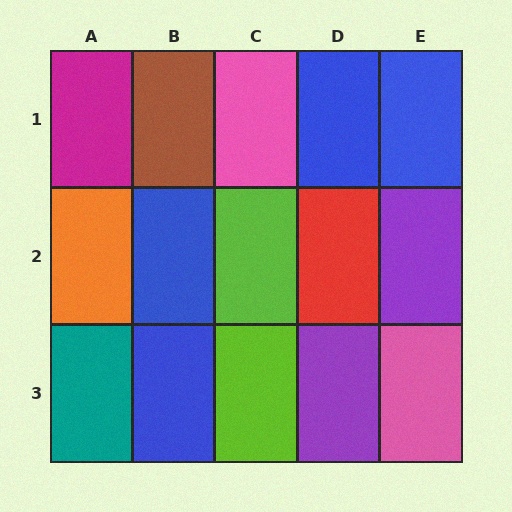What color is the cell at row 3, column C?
Lime.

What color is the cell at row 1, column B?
Brown.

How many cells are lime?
2 cells are lime.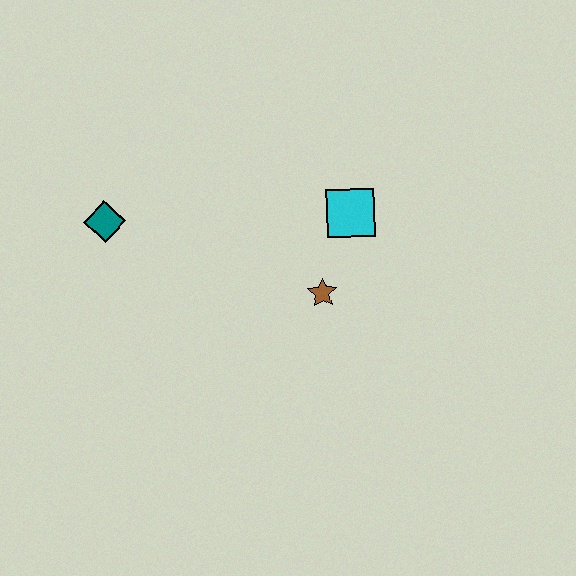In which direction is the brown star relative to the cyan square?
The brown star is below the cyan square.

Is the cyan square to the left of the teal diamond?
No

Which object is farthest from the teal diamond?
The cyan square is farthest from the teal diamond.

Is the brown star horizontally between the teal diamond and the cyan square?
Yes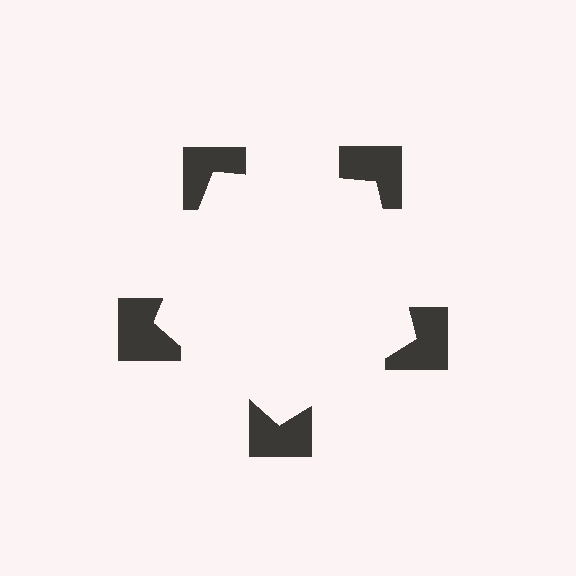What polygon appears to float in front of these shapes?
An illusory pentagon — its edges are inferred from the aligned wedge cuts in the notched squares, not physically drawn.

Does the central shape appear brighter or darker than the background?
It typically appears slightly brighter than the background, even though no actual brightness change is drawn.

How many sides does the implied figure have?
5 sides.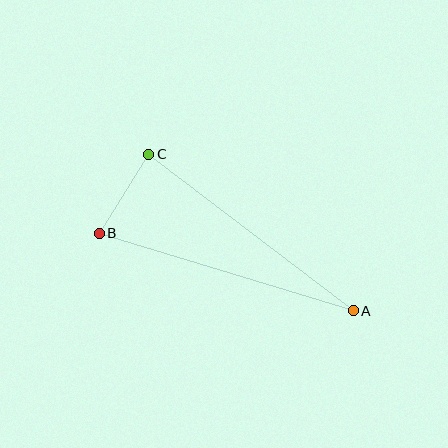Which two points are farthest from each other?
Points A and B are farthest from each other.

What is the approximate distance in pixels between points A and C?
The distance between A and C is approximately 258 pixels.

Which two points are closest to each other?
Points B and C are closest to each other.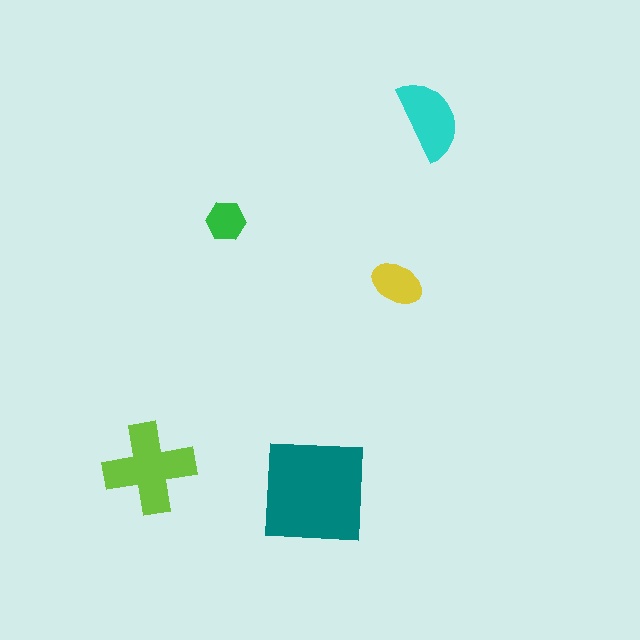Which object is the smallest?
The green hexagon.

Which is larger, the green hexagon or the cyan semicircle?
The cyan semicircle.